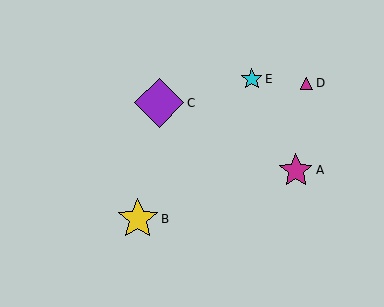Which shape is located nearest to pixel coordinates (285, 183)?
The magenta star (labeled A) at (296, 170) is nearest to that location.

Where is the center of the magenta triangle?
The center of the magenta triangle is at (307, 83).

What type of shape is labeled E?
Shape E is a cyan star.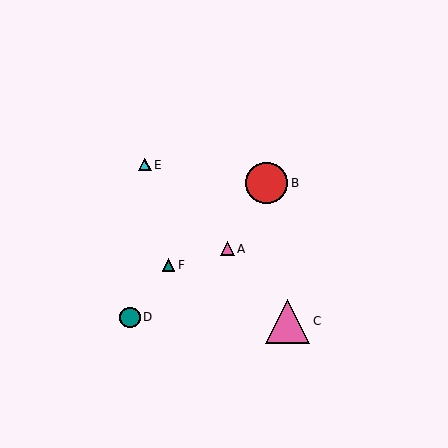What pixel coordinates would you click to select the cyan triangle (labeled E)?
Click at (145, 165) to select the cyan triangle E.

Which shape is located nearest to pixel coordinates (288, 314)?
The pink triangle (labeled C) at (288, 321) is nearest to that location.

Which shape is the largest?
The pink triangle (labeled C) is the largest.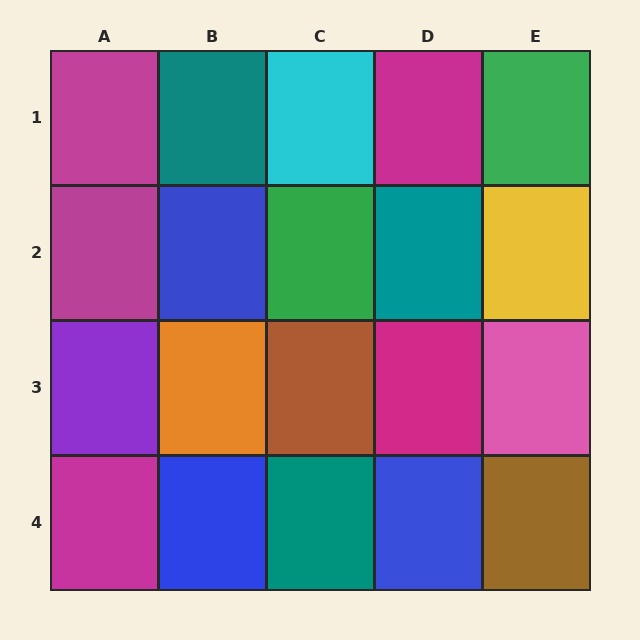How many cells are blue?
3 cells are blue.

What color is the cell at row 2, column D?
Teal.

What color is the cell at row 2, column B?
Blue.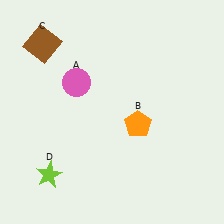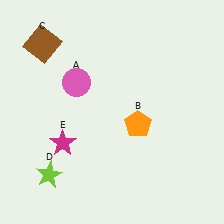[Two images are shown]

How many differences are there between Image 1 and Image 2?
There is 1 difference between the two images.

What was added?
A magenta star (E) was added in Image 2.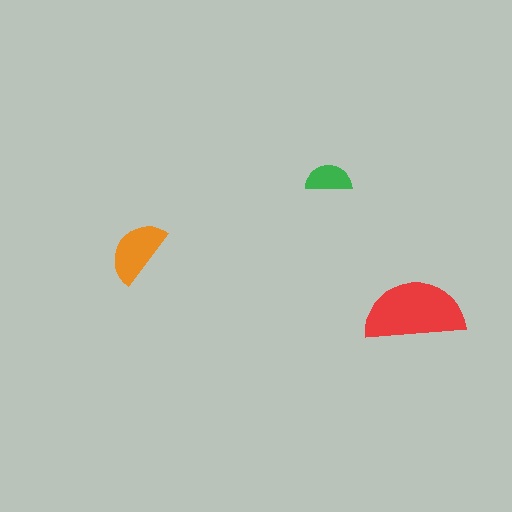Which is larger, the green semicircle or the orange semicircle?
The orange one.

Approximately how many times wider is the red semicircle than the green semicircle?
About 2 times wider.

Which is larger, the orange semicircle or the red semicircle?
The red one.